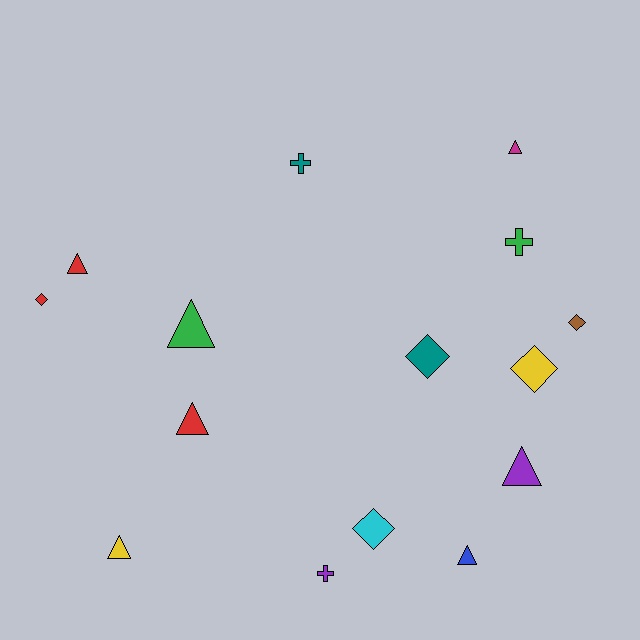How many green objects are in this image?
There are 2 green objects.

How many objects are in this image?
There are 15 objects.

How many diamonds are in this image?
There are 5 diamonds.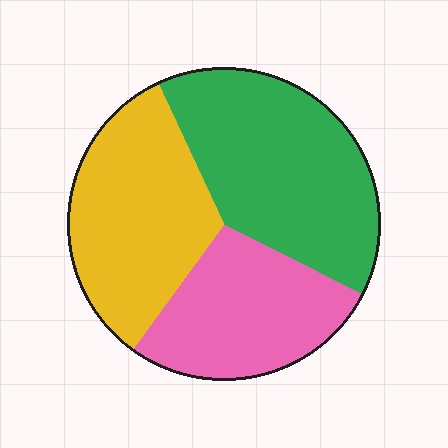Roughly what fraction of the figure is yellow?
Yellow covers 33% of the figure.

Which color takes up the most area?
Green, at roughly 40%.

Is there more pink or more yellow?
Yellow.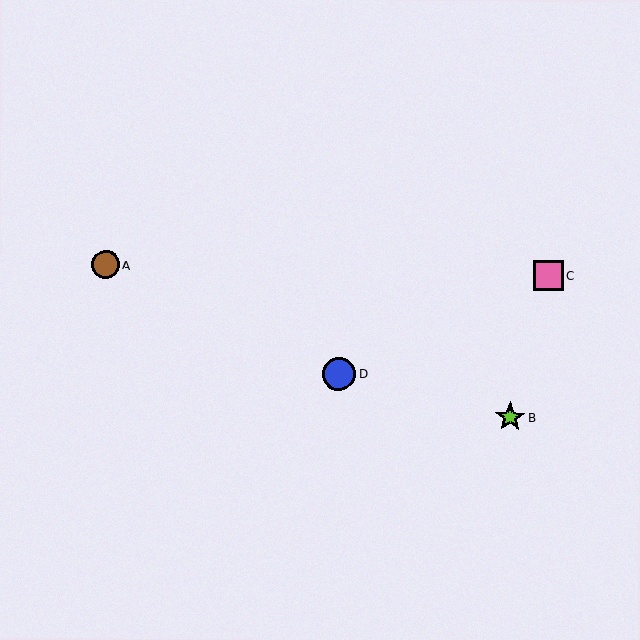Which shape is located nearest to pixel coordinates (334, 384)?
The blue circle (labeled D) at (339, 374) is nearest to that location.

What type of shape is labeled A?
Shape A is a brown circle.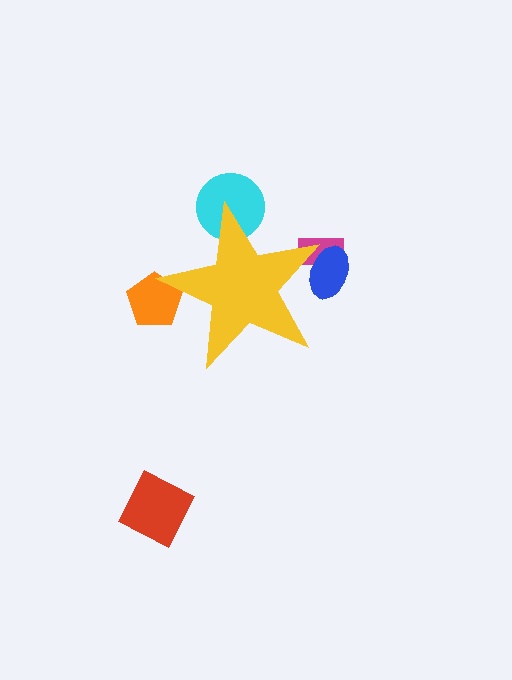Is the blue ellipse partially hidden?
Yes, the blue ellipse is partially hidden behind the yellow star.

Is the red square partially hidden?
No, the red square is fully visible.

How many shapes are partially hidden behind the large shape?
4 shapes are partially hidden.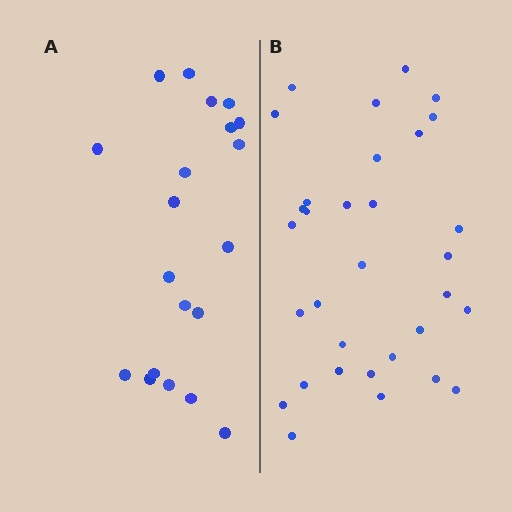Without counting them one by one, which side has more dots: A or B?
Region B (the right region) has more dots.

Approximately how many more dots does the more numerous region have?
Region B has roughly 12 or so more dots than region A.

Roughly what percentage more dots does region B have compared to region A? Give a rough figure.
About 60% more.